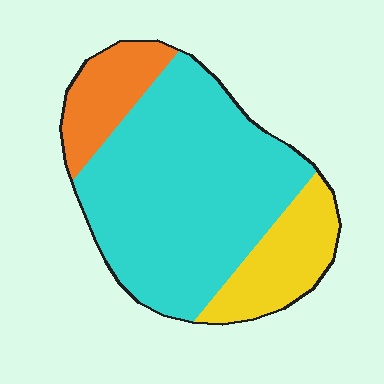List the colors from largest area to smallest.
From largest to smallest: cyan, yellow, orange.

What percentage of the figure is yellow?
Yellow covers 18% of the figure.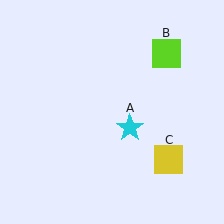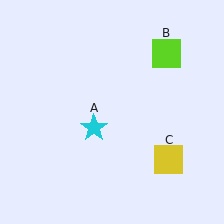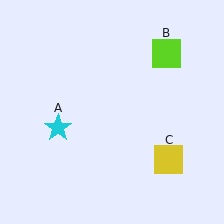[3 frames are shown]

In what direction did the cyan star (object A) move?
The cyan star (object A) moved left.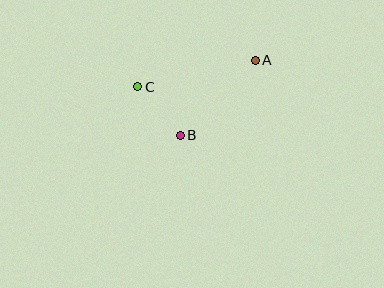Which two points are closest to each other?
Points B and C are closest to each other.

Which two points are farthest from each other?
Points A and C are farthest from each other.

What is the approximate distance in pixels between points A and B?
The distance between A and B is approximately 106 pixels.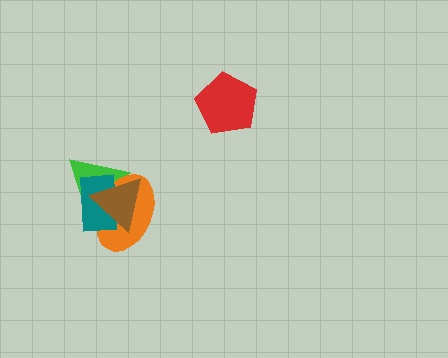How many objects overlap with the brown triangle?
3 objects overlap with the brown triangle.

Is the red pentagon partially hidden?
No, no other shape covers it.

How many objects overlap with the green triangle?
3 objects overlap with the green triangle.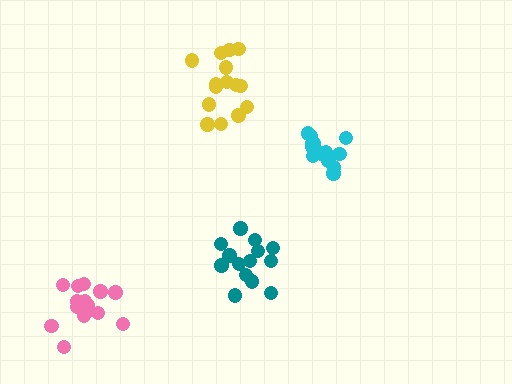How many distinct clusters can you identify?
There are 4 distinct clusters.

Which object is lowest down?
The pink cluster is bottommost.